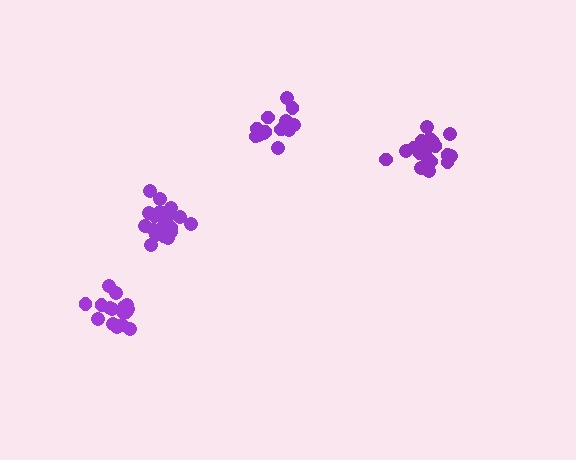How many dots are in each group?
Group 1: 16 dots, Group 2: 15 dots, Group 3: 19 dots, Group 4: 20 dots (70 total).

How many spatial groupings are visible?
There are 4 spatial groupings.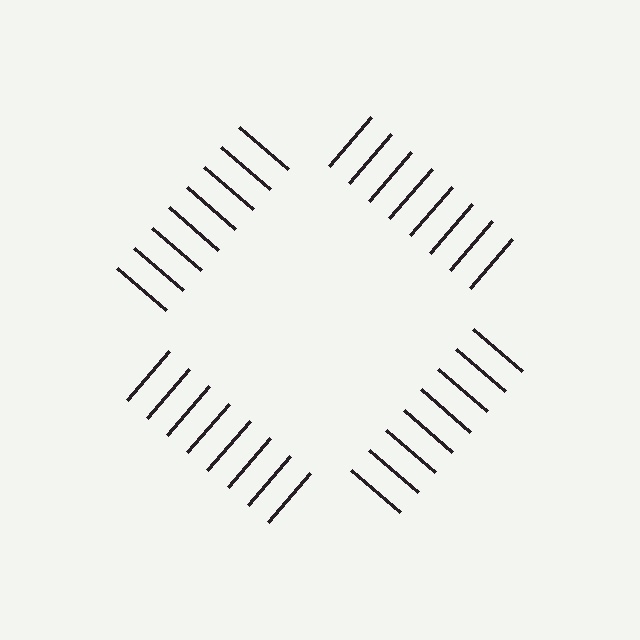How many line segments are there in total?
32 — 8 along each of the 4 edges.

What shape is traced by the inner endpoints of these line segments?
An illusory square — the line segments terminate on its edges but no continuous stroke is drawn.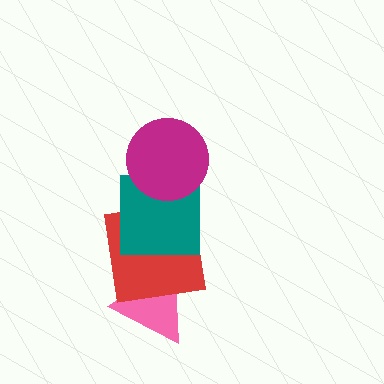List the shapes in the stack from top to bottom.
From top to bottom: the magenta circle, the teal square, the red square, the pink triangle.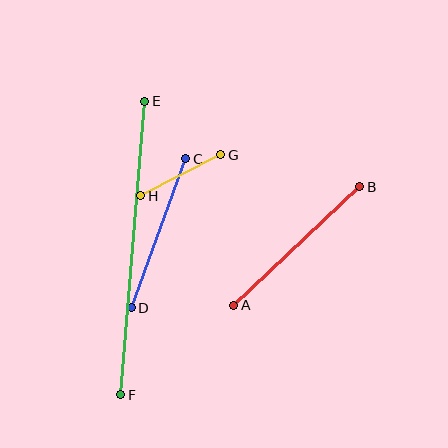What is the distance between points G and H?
The distance is approximately 90 pixels.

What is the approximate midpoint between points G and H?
The midpoint is at approximately (181, 175) pixels.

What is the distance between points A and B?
The distance is approximately 173 pixels.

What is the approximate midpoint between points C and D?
The midpoint is at approximately (158, 233) pixels.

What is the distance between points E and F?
The distance is approximately 295 pixels.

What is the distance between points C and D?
The distance is approximately 159 pixels.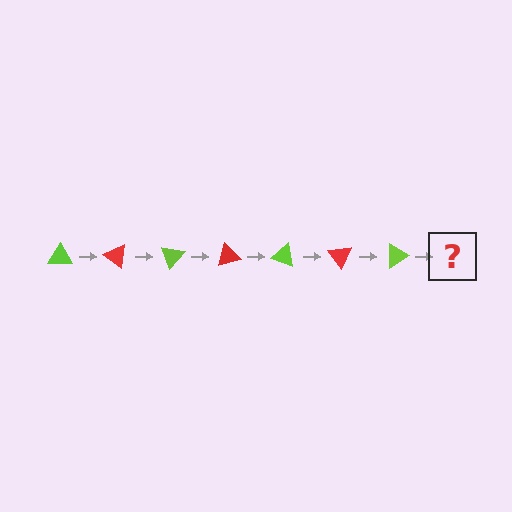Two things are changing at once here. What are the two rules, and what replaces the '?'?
The two rules are that it rotates 35 degrees each step and the color cycles through lime and red. The '?' should be a red triangle, rotated 245 degrees from the start.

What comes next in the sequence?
The next element should be a red triangle, rotated 245 degrees from the start.